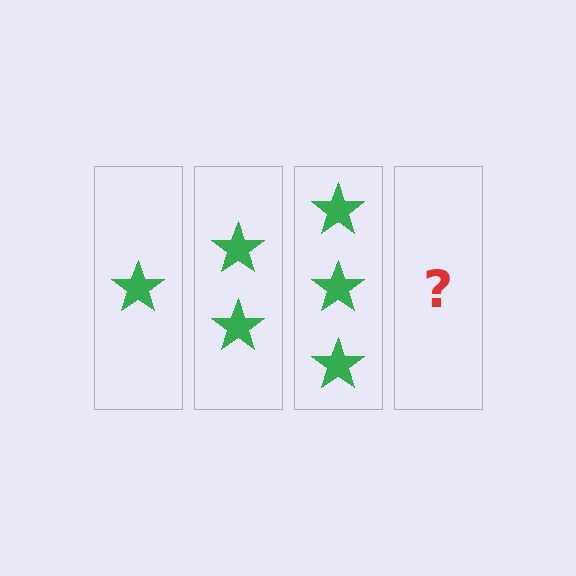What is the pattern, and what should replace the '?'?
The pattern is that each step adds one more star. The '?' should be 4 stars.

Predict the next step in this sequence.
The next step is 4 stars.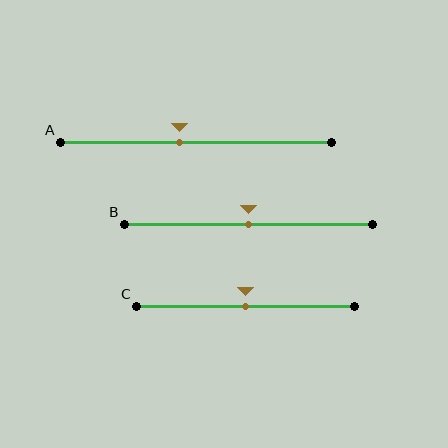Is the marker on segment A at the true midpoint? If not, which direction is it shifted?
No, the marker on segment A is shifted to the left by about 6% of the segment length.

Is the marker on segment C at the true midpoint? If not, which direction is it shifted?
Yes, the marker on segment C is at the true midpoint.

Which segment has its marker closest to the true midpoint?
Segment B has its marker closest to the true midpoint.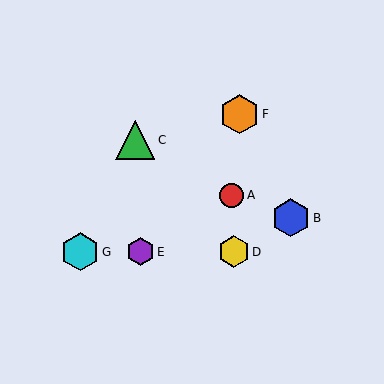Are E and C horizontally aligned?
No, E is at y≈252 and C is at y≈140.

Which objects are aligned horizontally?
Objects D, E, G are aligned horizontally.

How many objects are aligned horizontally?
3 objects (D, E, G) are aligned horizontally.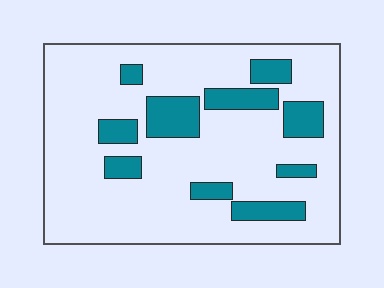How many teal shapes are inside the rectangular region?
10.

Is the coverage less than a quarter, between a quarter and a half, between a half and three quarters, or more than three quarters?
Less than a quarter.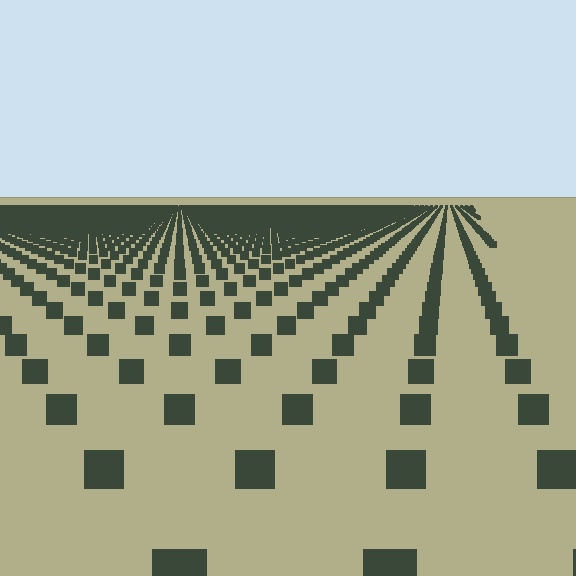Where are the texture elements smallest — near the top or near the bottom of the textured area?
Near the top.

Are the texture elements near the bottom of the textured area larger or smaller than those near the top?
Larger. Near the bottom, elements are closer to the viewer and appear at a bigger on-screen size.